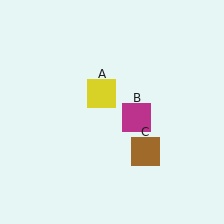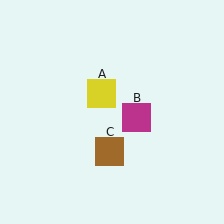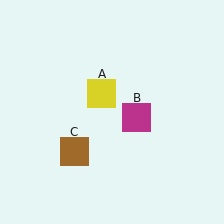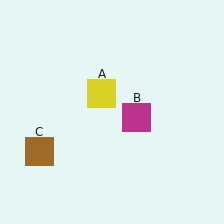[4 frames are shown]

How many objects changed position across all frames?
1 object changed position: brown square (object C).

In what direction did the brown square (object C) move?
The brown square (object C) moved left.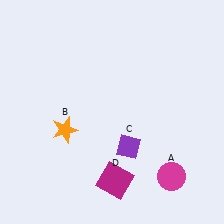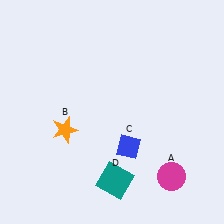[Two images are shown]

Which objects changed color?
C changed from purple to blue. D changed from magenta to teal.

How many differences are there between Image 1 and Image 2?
There are 2 differences between the two images.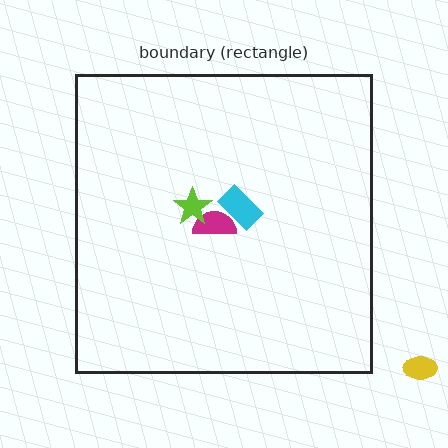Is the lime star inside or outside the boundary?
Inside.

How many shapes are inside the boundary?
3 inside, 1 outside.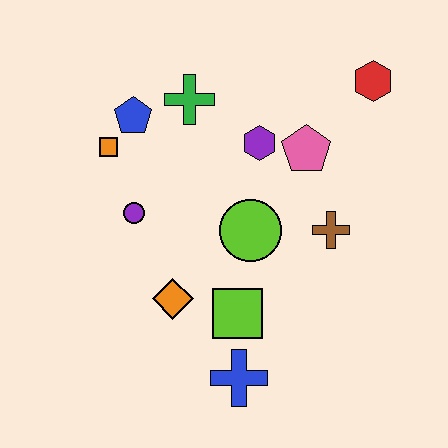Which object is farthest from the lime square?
The red hexagon is farthest from the lime square.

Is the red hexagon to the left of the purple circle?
No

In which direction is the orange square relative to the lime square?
The orange square is above the lime square.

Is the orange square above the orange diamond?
Yes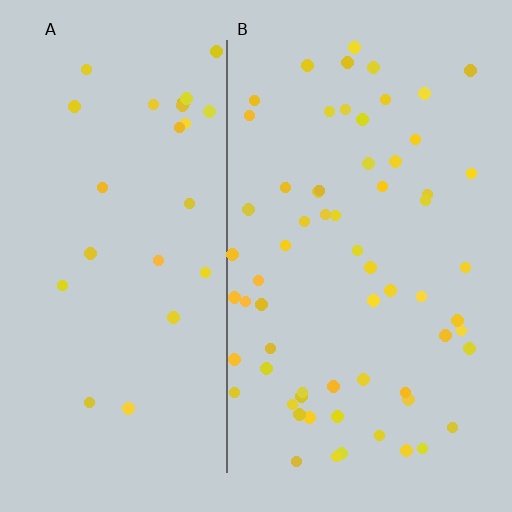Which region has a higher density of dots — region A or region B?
B (the right).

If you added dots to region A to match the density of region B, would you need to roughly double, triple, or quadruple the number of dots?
Approximately triple.